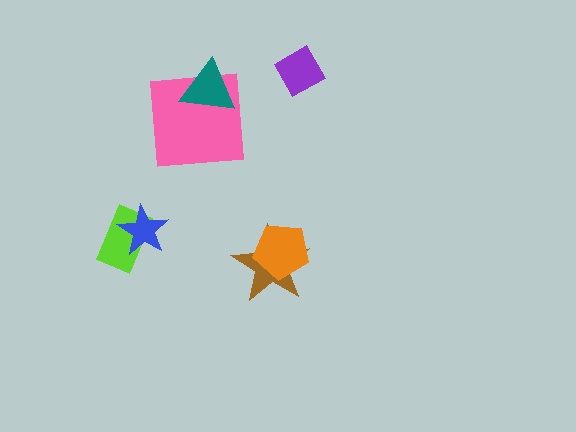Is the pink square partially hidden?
Yes, it is partially covered by another shape.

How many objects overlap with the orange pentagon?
1 object overlaps with the orange pentagon.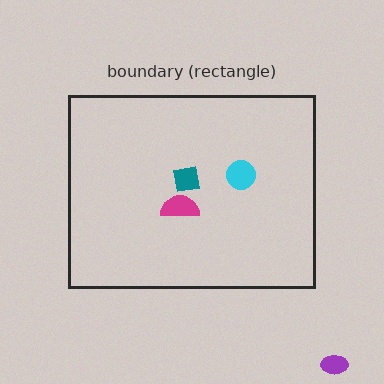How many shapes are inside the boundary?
3 inside, 1 outside.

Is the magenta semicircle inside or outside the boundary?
Inside.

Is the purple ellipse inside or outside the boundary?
Outside.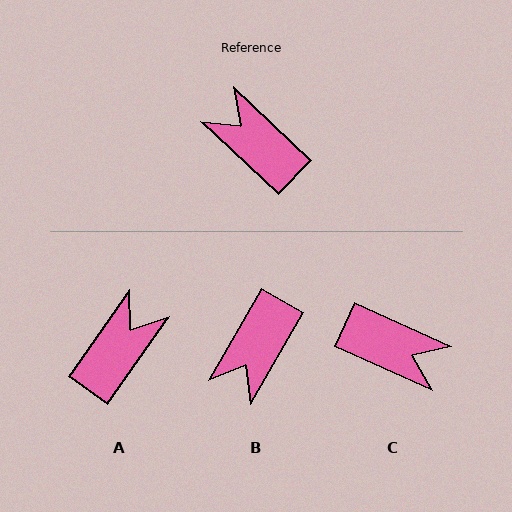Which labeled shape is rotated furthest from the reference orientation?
C, about 161 degrees away.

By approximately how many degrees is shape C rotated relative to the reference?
Approximately 161 degrees clockwise.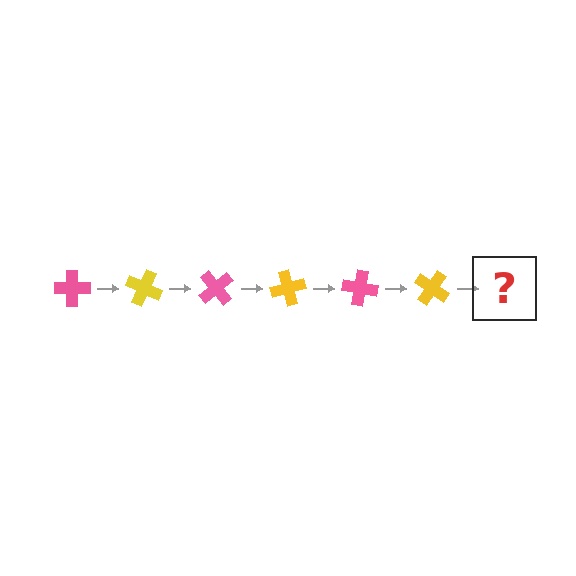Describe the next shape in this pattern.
It should be a pink cross, rotated 150 degrees from the start.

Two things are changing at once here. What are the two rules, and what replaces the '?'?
The two rules are that it rotates 25 degrees each step and the color cycles through pink and yellow. The '?' should be a pink cross, rotated 150 degrees from the start.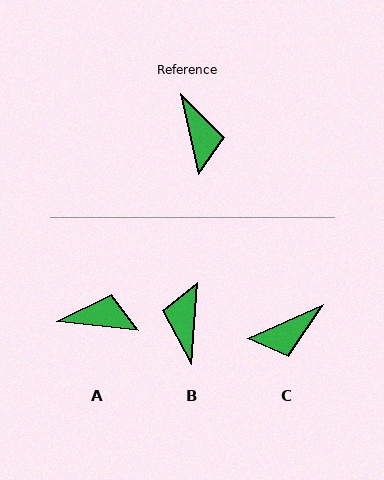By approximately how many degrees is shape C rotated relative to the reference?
Approximately 79 degrees clockwise.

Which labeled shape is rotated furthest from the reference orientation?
B, about 163 degrees away.